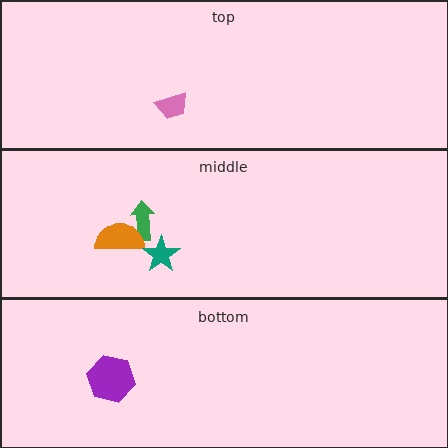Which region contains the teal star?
The middle region.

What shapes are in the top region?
The pink trapezoid.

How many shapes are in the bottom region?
1.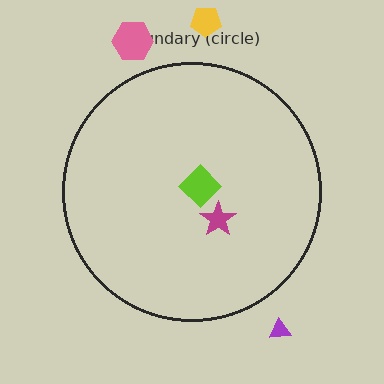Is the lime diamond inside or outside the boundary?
Inside.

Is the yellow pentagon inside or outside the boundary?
Outside.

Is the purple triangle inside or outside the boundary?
Outside.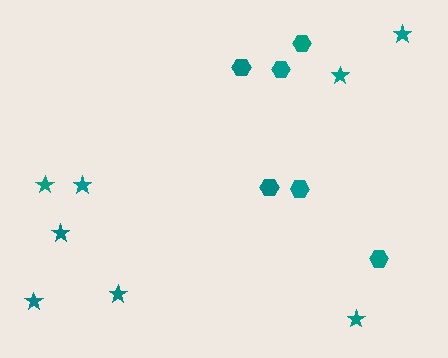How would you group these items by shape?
There are 2 groups: one group of hexagons (6) and one group of stars (8).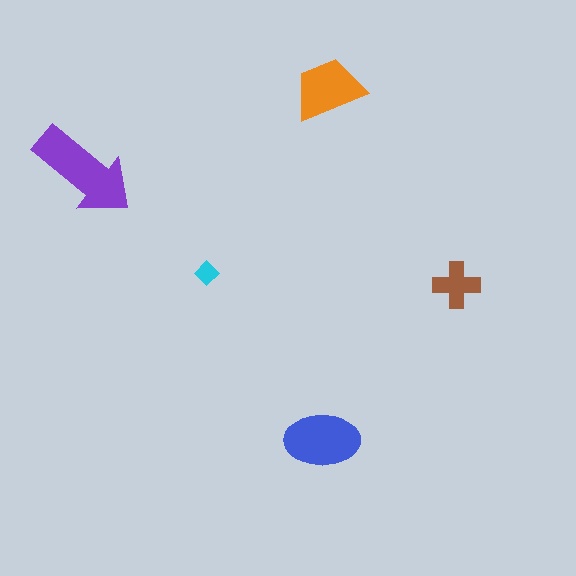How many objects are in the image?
There are 5 objects in the image.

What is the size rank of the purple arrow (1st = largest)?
1st.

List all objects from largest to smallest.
The purple arrow, the blue ellipse, the orange trapezoid, the brown cross, the cyan diamond.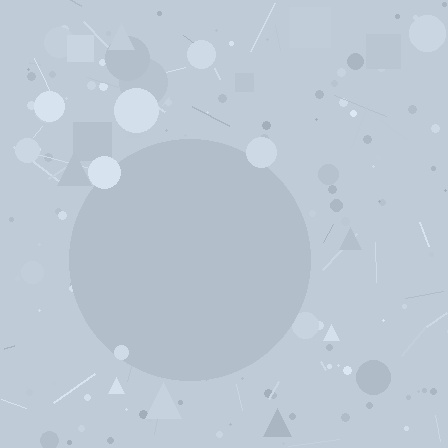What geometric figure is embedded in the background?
A circle is embedded in the background.